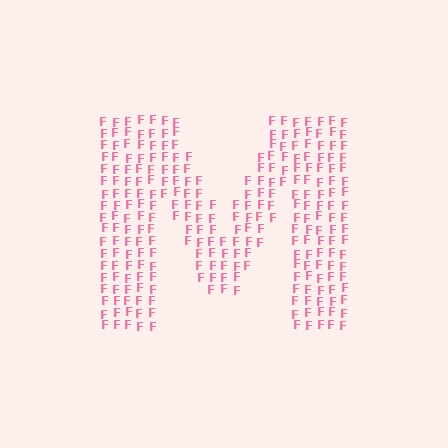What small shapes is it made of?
It is made of small letter F's.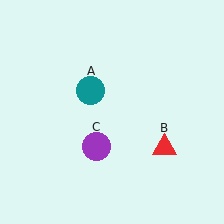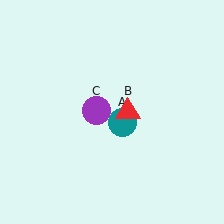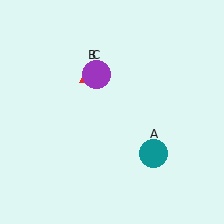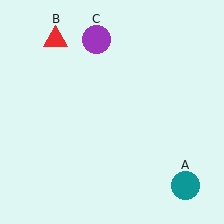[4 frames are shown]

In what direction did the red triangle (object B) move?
The red triangle (object B) moved up and to the left.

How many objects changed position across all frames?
3 objects changed position: teal circle (object A), red triangle (object B), purple circle (object C).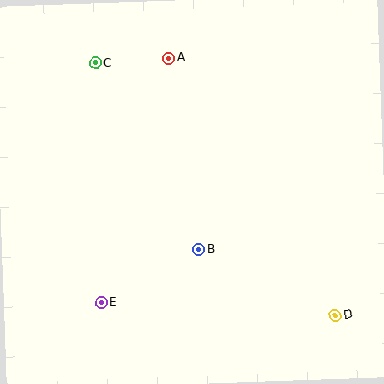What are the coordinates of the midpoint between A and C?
The midpoint between A and C is at (132, 60).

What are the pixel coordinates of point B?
Point B is at (199, 249).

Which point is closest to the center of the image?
Point B at (199, 249) is closest to the center.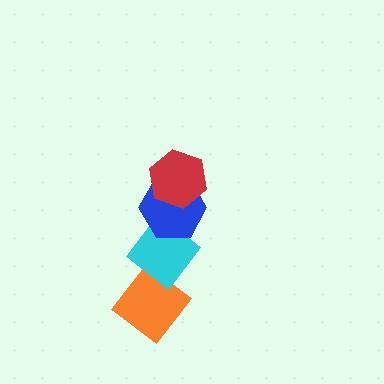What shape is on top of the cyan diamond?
The blue hexagon is on top of the cyan diamond.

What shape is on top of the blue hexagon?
The red hexagon is on top of the blue hexagon.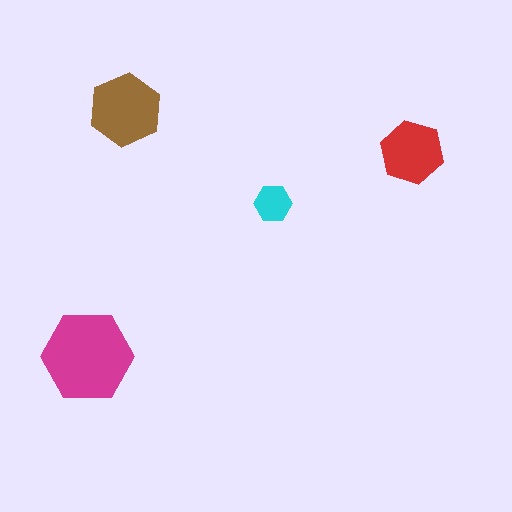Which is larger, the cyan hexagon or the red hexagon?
The red one.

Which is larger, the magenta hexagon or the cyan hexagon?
The magenta one.